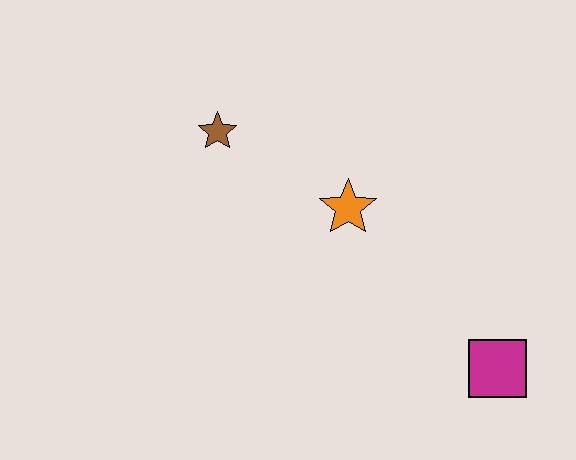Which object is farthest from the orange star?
The magenta square is farthest from the orange star.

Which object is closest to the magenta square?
The orange star is closest to the magenta square.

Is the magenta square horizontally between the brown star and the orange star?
No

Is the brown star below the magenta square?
No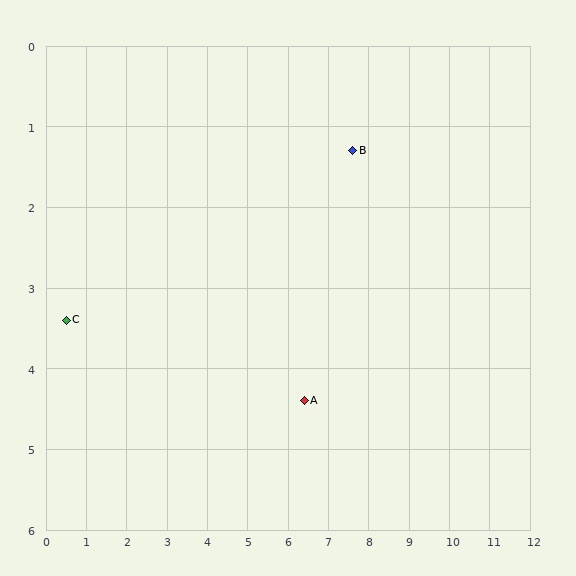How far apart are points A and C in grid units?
Points A and C are about 6.0 grid units apart.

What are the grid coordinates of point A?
Point A is at approximately (6.4, 4.4).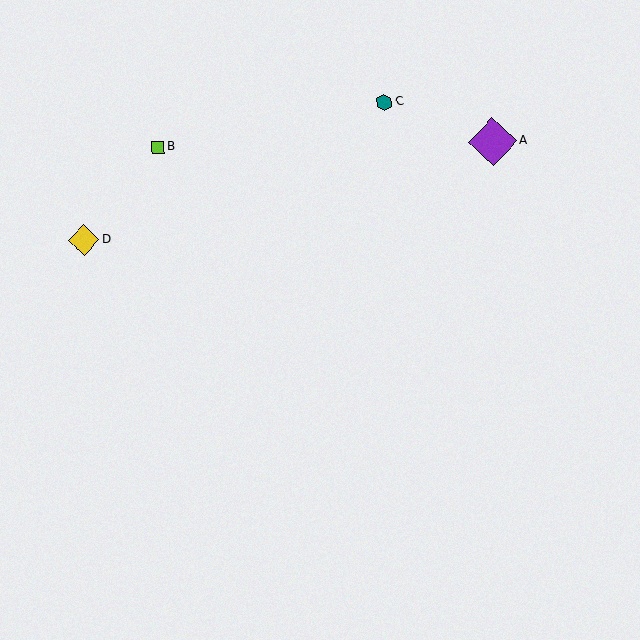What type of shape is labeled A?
Shape A is a purple diamond.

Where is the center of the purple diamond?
The center of the purple diamond is at (493, 142).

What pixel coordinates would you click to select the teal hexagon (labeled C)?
Click at (384, 102) to select the teal hexagon C.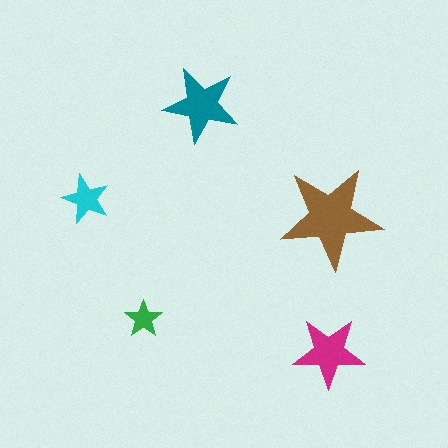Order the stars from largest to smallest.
the brown one, the teal one, the magenta one, the cyan one, the green one.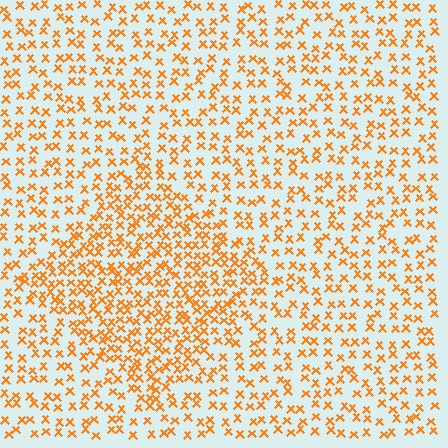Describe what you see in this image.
The image contains small orange elements arranged at two different densities. A diamond-shaped region is visible where the elements are more densely packed than the surrounding area.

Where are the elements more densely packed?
The elements are more densely packed inside the diamond boundary.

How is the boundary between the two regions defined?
The boundary is defined by a change in element density (approximately 1.8x ratio). All elements are the same color, size, and shape.